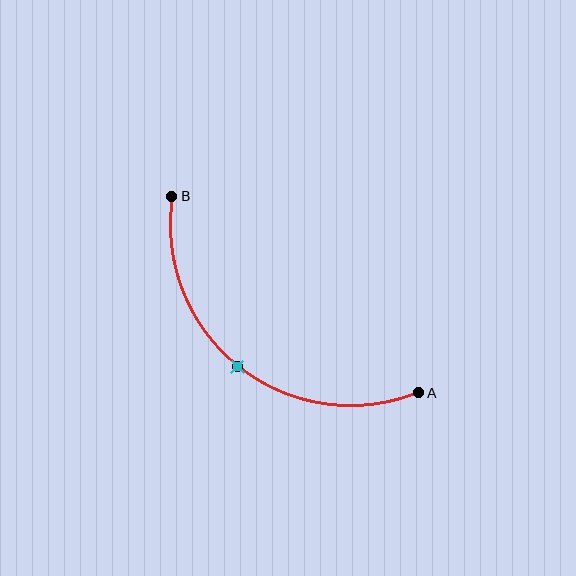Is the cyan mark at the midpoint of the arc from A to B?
Yes. The cyan mark lies on the arc at equal arc-length from both A and B — it is the arc midpoint.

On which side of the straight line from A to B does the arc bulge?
The arc bulges below and to the left of the straight line connecting A and B.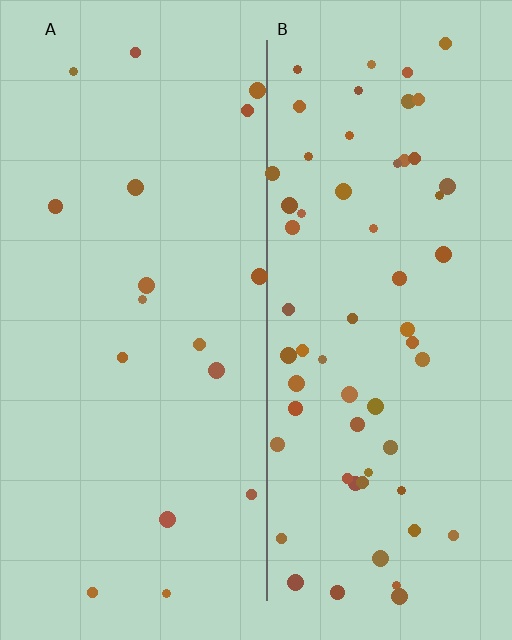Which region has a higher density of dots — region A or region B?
B (the right).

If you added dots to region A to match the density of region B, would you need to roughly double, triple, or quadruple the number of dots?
Approximately quadruple.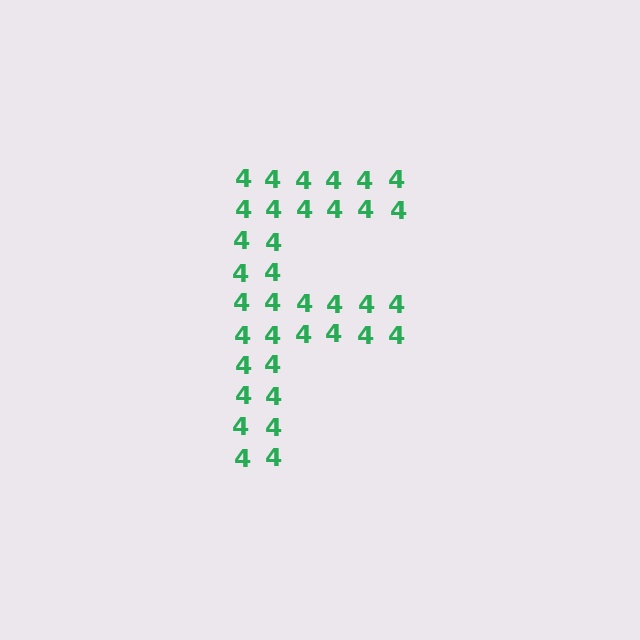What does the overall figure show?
The overall figure shows the letter F.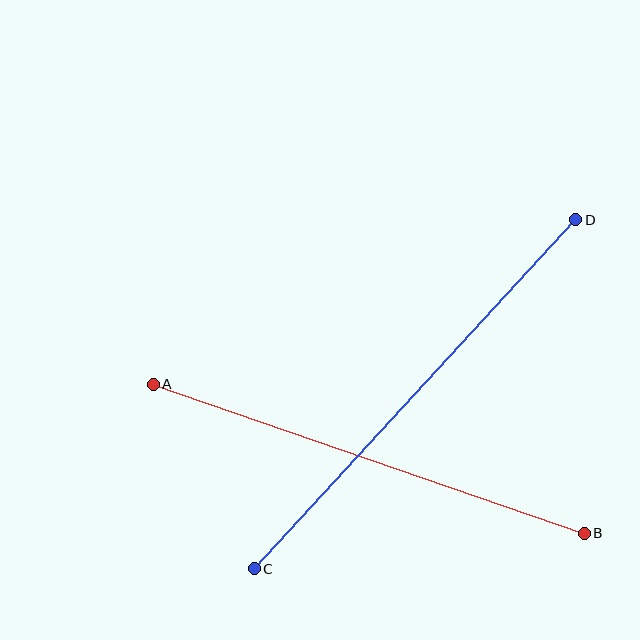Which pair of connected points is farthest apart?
Points C and D are farthest apart.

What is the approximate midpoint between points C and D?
The midpoint is at approximately (415, 394) pixels.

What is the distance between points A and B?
The distance is approximately 456 pixels.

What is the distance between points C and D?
The distance is approximately 475 pixels.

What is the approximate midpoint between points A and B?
The midpoint is at approximately (369, 459) pixels.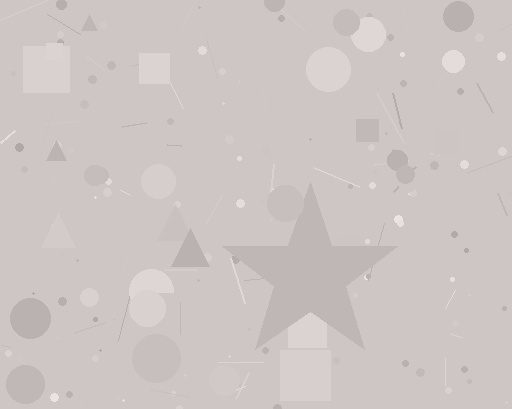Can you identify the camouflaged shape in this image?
The camouflaged shape is a star.